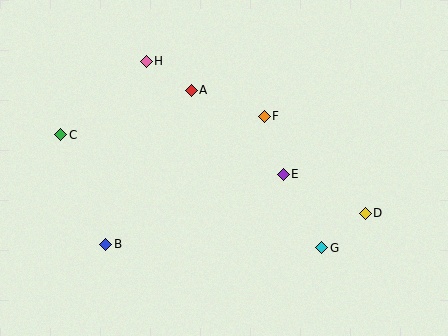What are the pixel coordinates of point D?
Point D is at (365, 213).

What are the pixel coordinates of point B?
Point B is at (106, 244).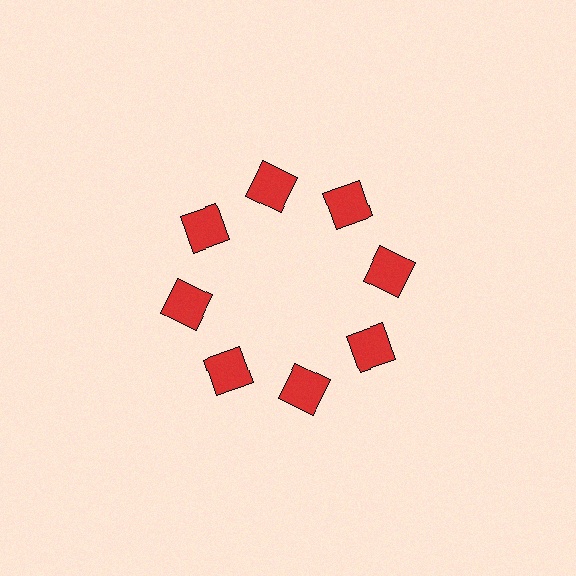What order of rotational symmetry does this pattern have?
This pattern has 8-fold rotational symmetry.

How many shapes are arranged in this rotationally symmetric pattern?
There are 8 shapes, arranged in 8 groups of 1.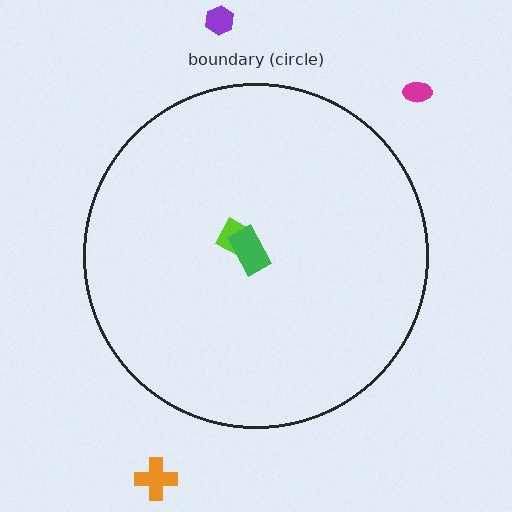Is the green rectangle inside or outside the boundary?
Inside.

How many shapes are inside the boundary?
2 inside, 3 outside.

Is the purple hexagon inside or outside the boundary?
Outside.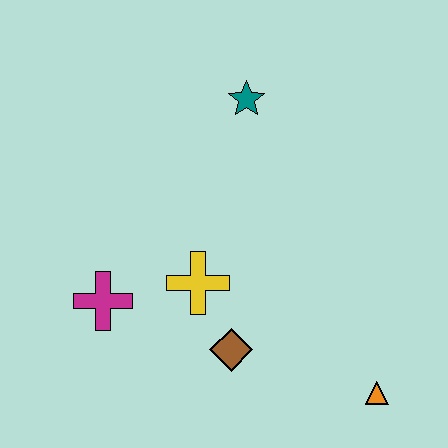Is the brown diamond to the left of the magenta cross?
No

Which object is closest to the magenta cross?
The yellow cross is closest to the magenta cross.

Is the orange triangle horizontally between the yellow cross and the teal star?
No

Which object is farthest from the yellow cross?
The orange triangle is farthest from the yellow cross.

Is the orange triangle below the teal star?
Yes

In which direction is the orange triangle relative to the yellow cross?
The orange triangle is to the right of the yellow cross.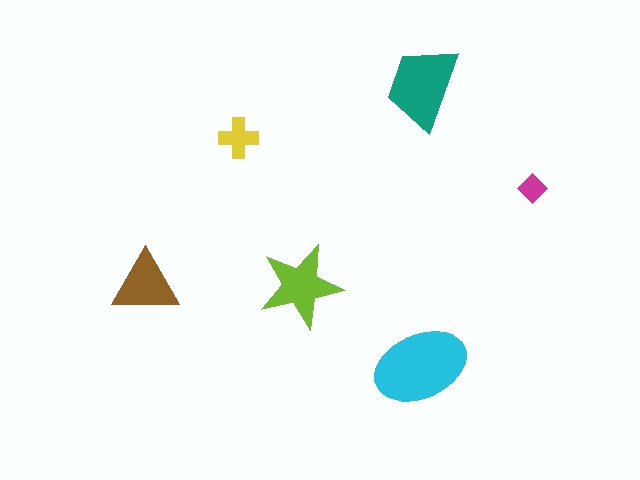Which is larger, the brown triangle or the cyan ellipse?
The cyan ellipse.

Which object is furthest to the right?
The magenta diamond is rightmost.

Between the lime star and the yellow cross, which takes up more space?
The lime star.